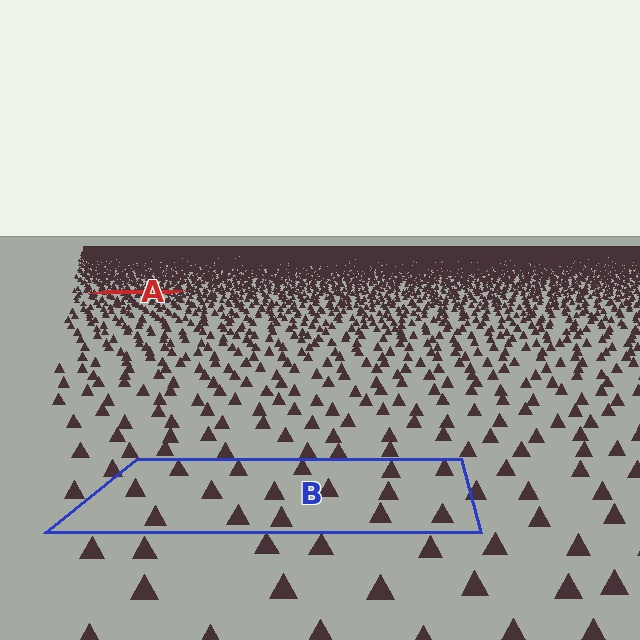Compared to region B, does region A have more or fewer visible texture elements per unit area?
Region A has more texture elements per unit area — they are packed more densely because it is farther away.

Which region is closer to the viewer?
Region B is closer. The texture elements there are larger and more spread out.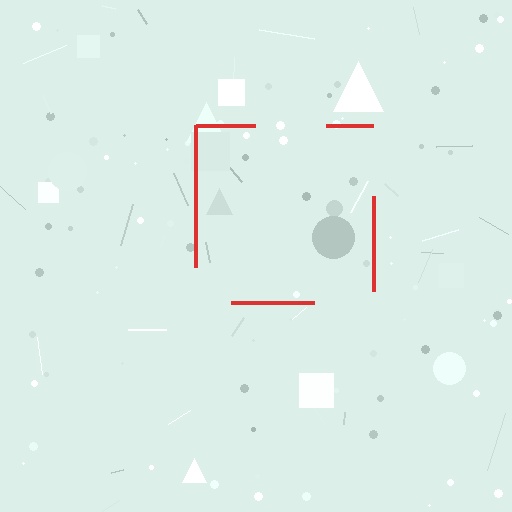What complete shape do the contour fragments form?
The contour fragments form a square.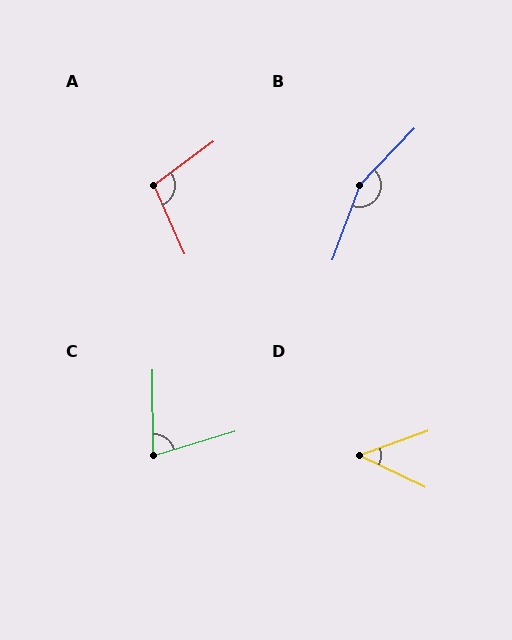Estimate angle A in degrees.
Approximately 103 degrees.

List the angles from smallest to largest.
D (45°), C (74°), A (103°), B (157°).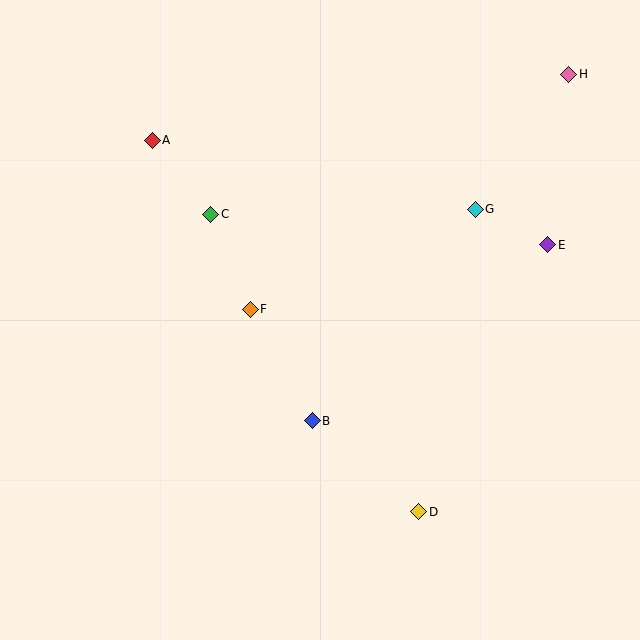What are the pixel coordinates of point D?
Point D is at (419, 512).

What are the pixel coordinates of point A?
Point A is at (152, 140).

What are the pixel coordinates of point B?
Point B is at (312, 421).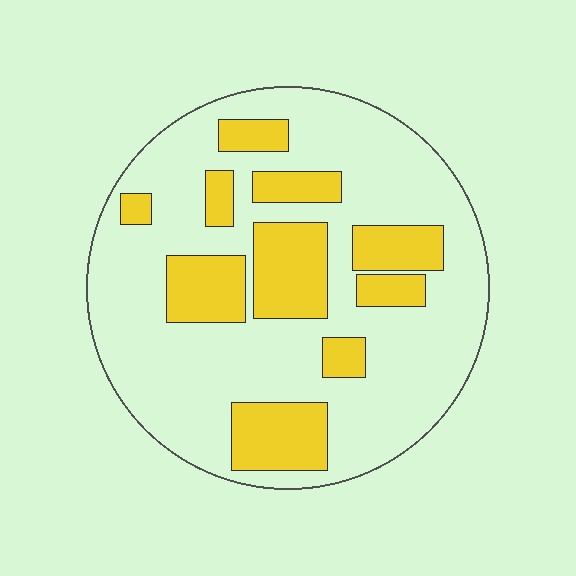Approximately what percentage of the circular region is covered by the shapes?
Approximately 30%.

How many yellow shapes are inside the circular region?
10.